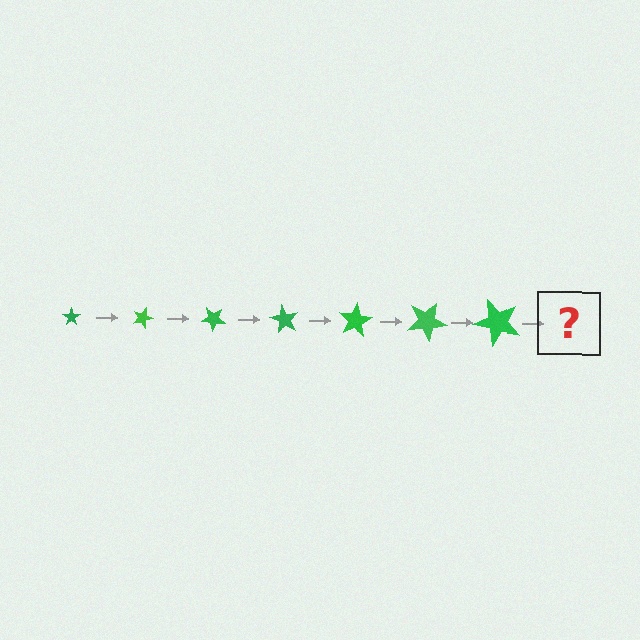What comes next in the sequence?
The next element should be a star, larger than the previous one and rotated 140 degrees from the start.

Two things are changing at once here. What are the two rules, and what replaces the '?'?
The two rules are that the star grows larger each step and it rotates 20 degrees each step. The '?' should be a star, larger than the previous one and rotated 140 degrees from the start.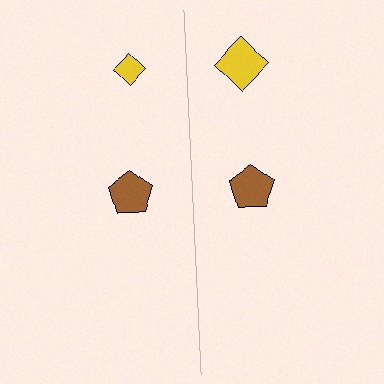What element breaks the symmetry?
The yellow diamond on the right side has a different size than its mirror counterpart.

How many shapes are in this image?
There are 4 shapes in this image.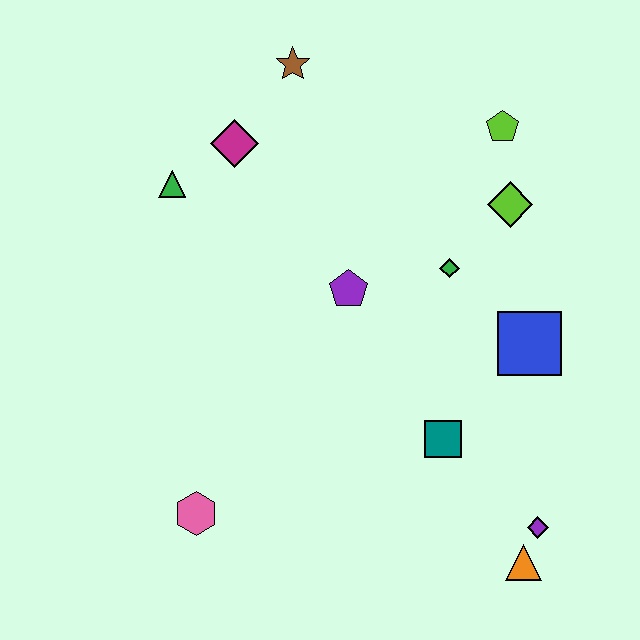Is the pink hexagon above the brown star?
No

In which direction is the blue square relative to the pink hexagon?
The blue square is to the right of the pink hexagon.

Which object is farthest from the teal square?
The brown star is farthest from the teal square.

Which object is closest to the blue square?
The green diamond is closest to the blue square.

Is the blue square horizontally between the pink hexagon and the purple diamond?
Yes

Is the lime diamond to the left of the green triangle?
No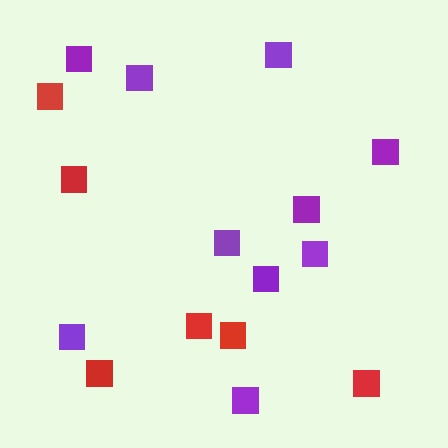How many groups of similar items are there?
There are 2 groups: one group of purple squares (10) and one group of red squares (6).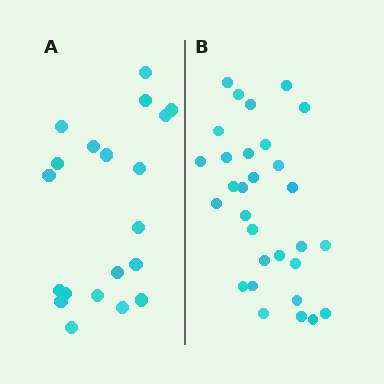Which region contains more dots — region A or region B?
Region B (the right region) has more dots.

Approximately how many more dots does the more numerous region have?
Region B has roughly 10 or so more dots than region A.